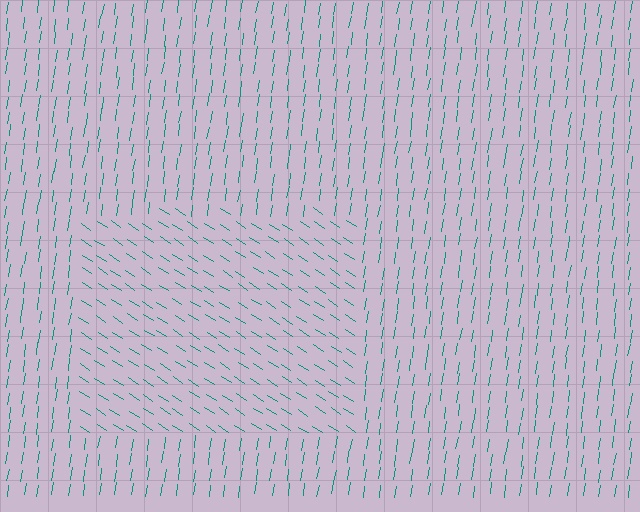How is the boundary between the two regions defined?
The boundary is defined purely by a change in line orientation (approximately 65 degrees difference). All lines are the same color and thickness.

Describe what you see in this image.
The image is filled with small teal line segments. A rectangle region in the image has lines oriented differently from the surrounding lines, creating a visible texture boundary.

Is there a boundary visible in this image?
Yes, there is a texture boundary formed by a change in line orientation.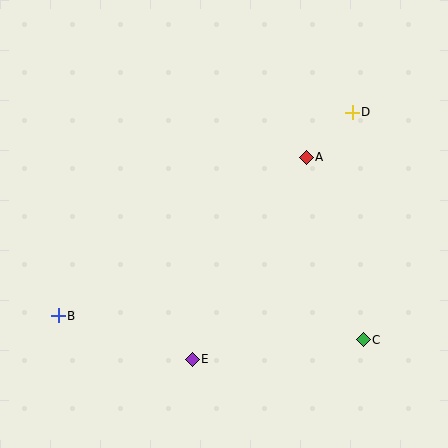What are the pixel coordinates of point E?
Point E is at (192, 359).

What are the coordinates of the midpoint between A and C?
The midpoint between A and C is at (335, 249).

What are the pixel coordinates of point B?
Point B is at (58, 316).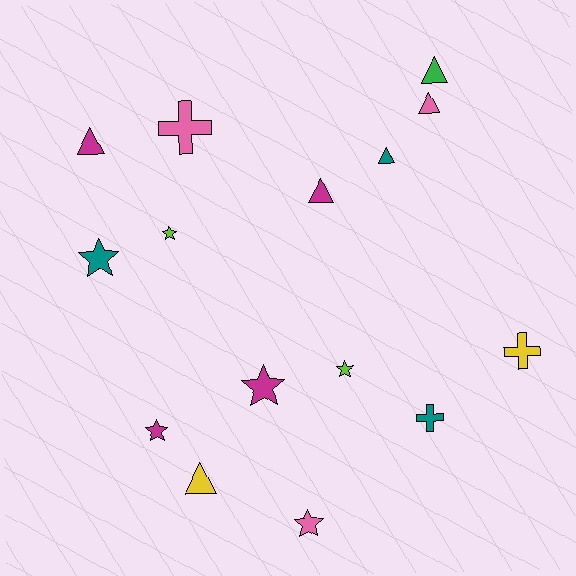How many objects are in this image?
There are 15 objects.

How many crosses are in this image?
There are 3 crosses.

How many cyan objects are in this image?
There are no cyan objects.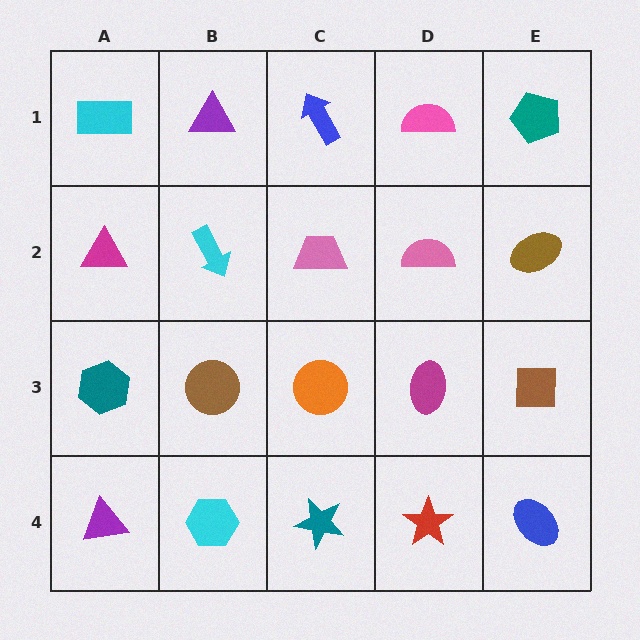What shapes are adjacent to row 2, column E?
A teal pentagon (row 1, column E), a brown square (row 3, column E), a pink semicircle (row 2, column D).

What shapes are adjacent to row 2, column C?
A blue arrow (row 1, column C), an orange circle (row 3, column C), a cyan arrow (row 2, column B), a pink semicircle (row 2, column D).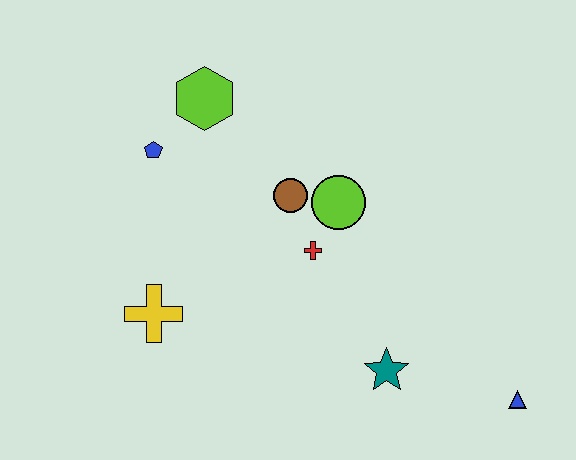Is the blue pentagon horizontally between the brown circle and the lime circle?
No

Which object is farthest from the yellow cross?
The blue triangle is farthest from the yellow cross.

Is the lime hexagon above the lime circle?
Yes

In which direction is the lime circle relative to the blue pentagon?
The lime circle is to the right of the blue pentagon.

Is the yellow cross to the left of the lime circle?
Yes